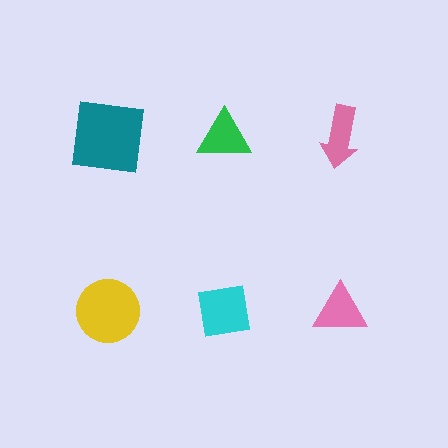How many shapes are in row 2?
3 shapes.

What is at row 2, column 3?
A pink triangle.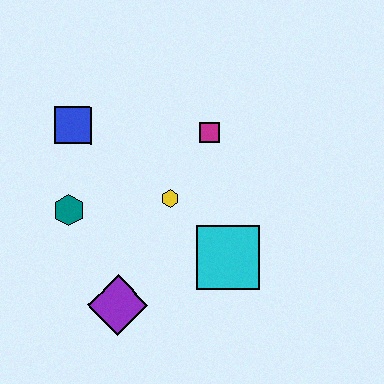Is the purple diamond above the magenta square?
No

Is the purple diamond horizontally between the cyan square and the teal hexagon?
Yes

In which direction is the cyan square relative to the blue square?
The cyan square is to the right of the blue square.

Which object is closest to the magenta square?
The yellow hexagon is closest to the magenta square.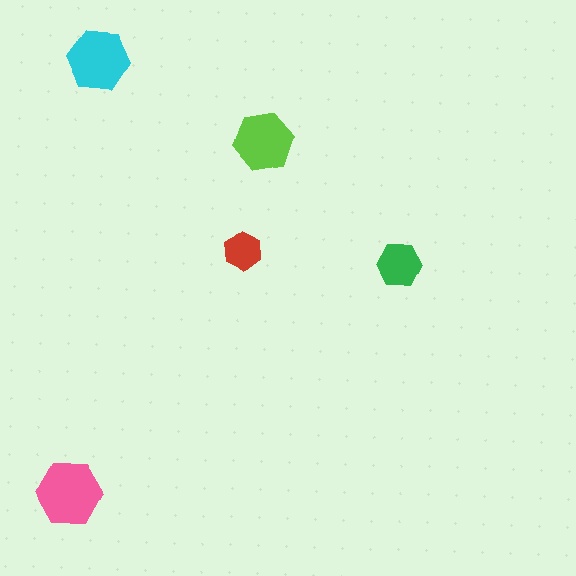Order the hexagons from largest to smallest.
the pink one, the cyan one, the lime one, the green one, the red one.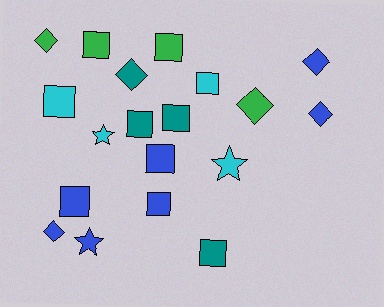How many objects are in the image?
There are 19 objects.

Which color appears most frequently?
Blue, with 7 objects.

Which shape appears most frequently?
Square, with 10 objects.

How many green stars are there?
There are no green stars.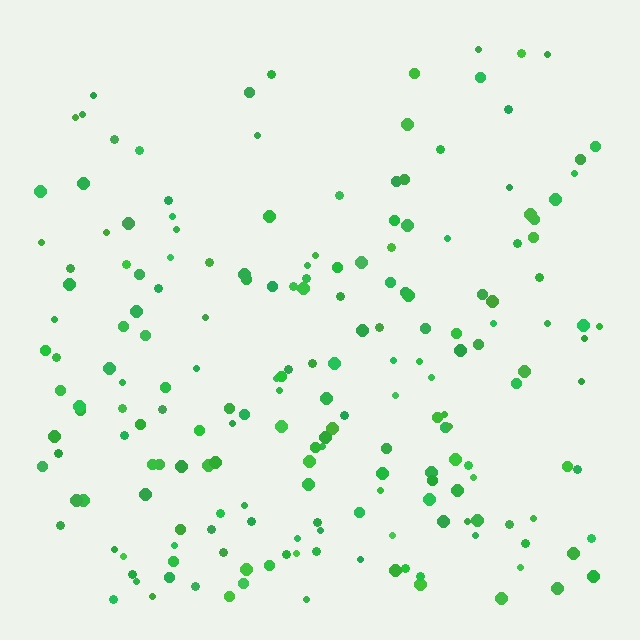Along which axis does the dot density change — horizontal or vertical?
Vertical.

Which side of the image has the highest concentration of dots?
The bottom.